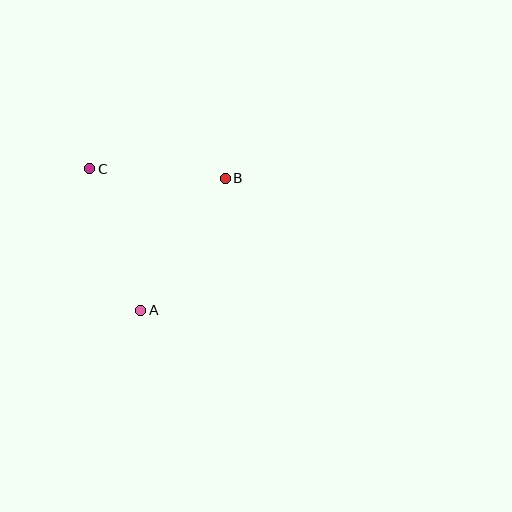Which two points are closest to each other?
Points B and C are closest to each other.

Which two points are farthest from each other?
Points A and B are farthest from each other.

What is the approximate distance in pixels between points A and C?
The distance between A and C is approximately 151 pixels.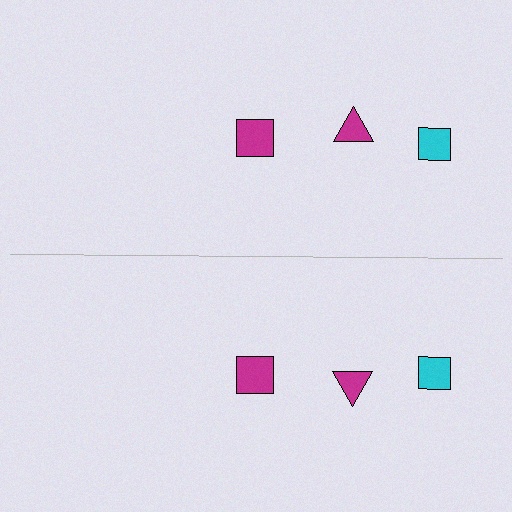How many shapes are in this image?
There are 6 shapes in this image.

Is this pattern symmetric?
Yes, this pattern has bilateral (reflection) symmetry.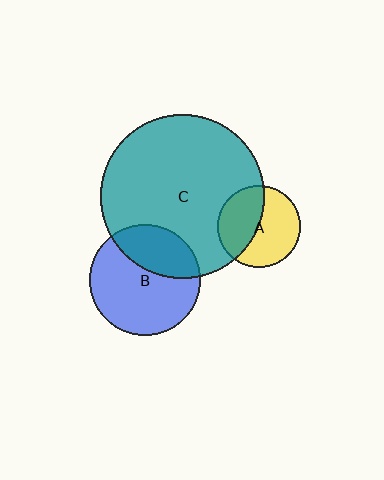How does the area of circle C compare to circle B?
Approximately 2.2 times.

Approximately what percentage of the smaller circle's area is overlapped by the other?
Approximately 30%.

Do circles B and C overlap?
Yes.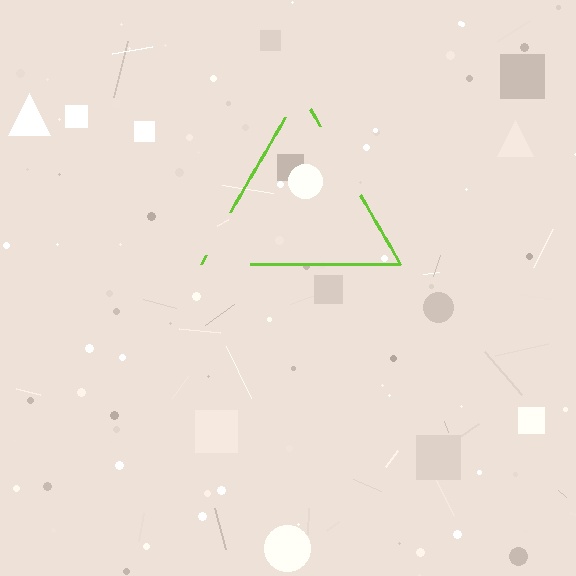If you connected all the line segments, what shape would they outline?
They would outline a triangle.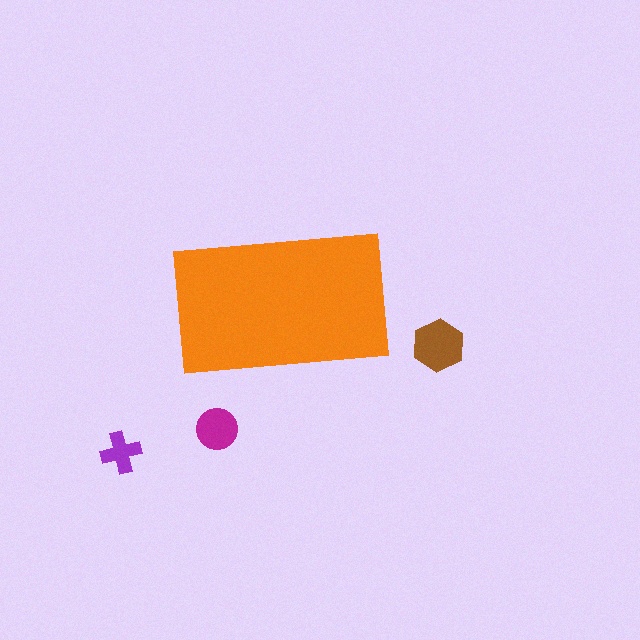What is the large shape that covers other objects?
An orange rectangle.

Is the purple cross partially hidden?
No, the purple cross is fully visible.